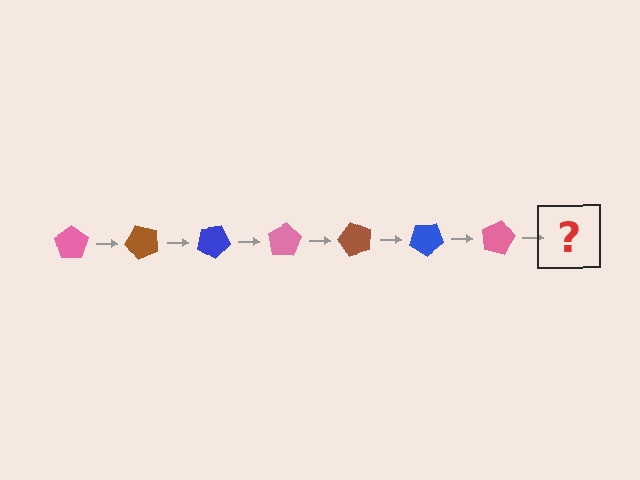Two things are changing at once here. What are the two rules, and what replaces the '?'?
The two rules are that it rotates 50 degrees each step and the color cycles through pink, brown, and blue. The '?' should be a brown pentagon, rotated 350 degrees from the start.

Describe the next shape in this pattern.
It should be a brown pentagon, rotated 350 degrees from the start.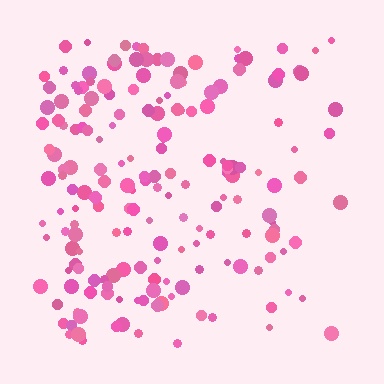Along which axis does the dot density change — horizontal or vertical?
Horizontal.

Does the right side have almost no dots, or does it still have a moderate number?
Still a moderate number, just noticeably fewer than the left.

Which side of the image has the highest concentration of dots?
The left.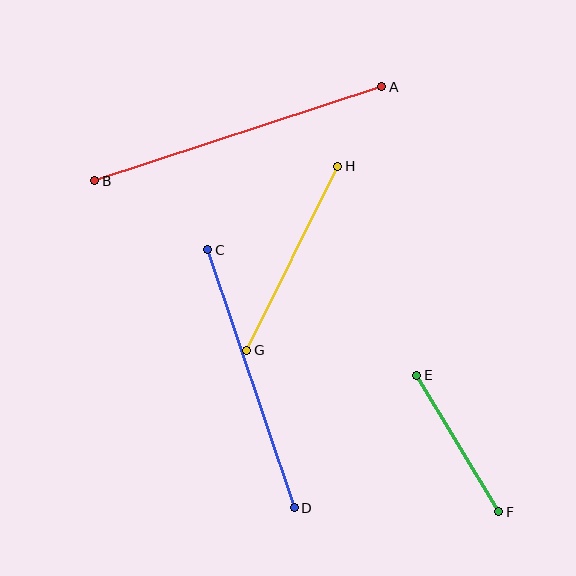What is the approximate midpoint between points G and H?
The midpoint is at approximately (292, 258) pixels.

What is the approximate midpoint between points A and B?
The midpoint is at approximately (238, 134) pixels.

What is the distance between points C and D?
The distance is approximately 272 pixels.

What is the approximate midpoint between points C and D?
The midpoint is at approximately (251, 379) pixels.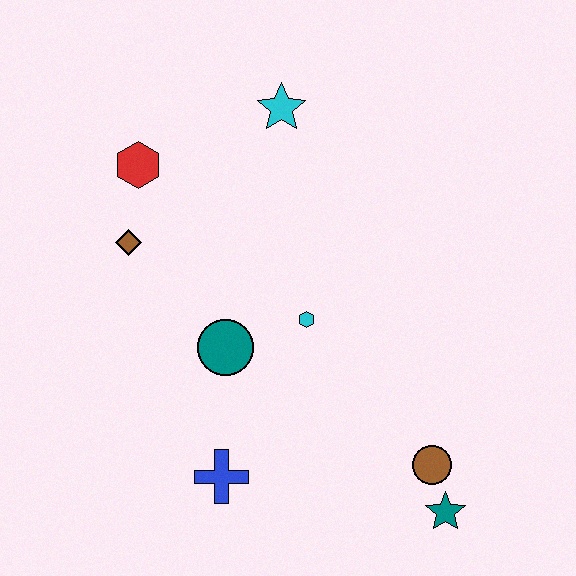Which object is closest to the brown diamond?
The red hexagon is closest to the brown diamond.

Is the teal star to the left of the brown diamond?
No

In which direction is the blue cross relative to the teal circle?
The blue cross is below the teal circle.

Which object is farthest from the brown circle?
The red hexagon is farthest from the brown circle.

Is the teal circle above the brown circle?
Yes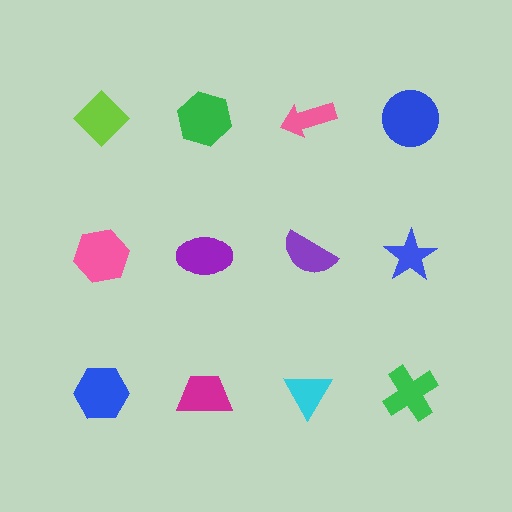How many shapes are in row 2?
4 shapes.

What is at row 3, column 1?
A blue hexagon.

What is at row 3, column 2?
A magenta trapezoid.